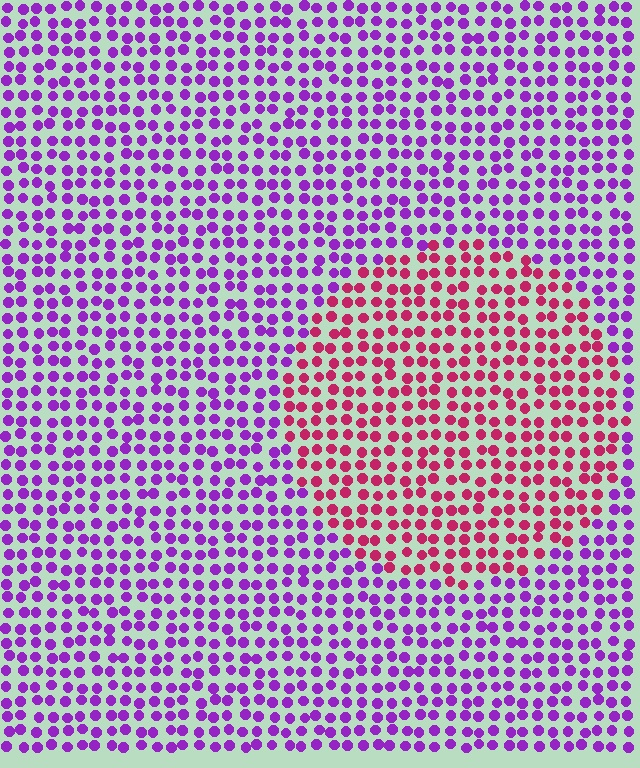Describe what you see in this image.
The image is filled with small purple elements in a uniform arrangement. A circle-shaped region is visible where the elements are tinted to a slightly different hue, forming a subtle color boundary.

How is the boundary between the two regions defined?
The boundary is defined purely by a slight shift in hue (about 53 degrees). Spacing, size, and orientation are identical on both sides.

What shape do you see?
I see a circle.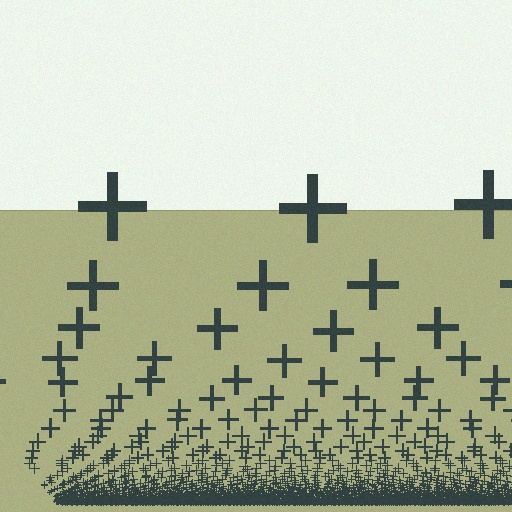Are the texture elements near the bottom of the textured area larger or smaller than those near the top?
Smaller. The gradient is inverted — elements near the bottom are smaller and denser.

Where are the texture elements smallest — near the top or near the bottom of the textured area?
Near the bottom.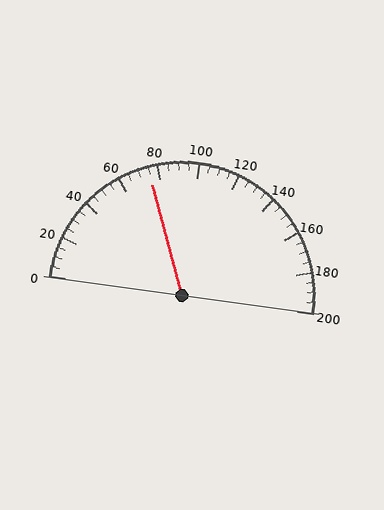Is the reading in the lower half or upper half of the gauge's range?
The reading is in the lower half of the range (0 to 200).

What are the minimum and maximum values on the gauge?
The gauge ranges from 0 to 200.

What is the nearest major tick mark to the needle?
The nearest major tick mark is 80.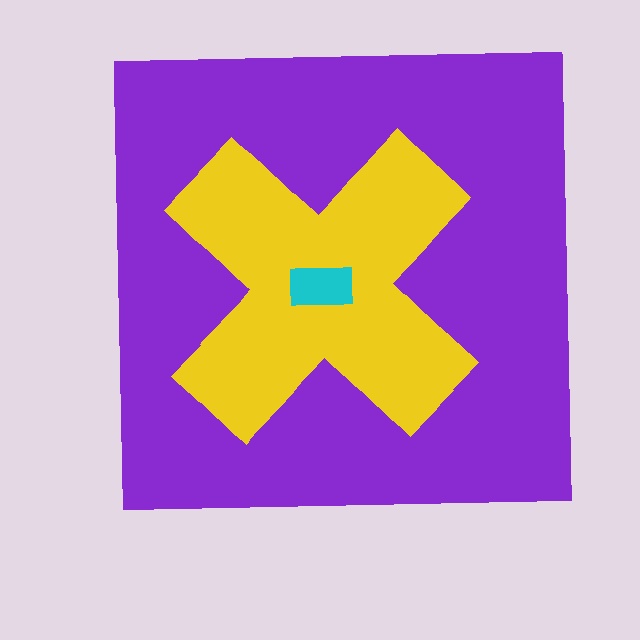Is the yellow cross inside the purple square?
Yes.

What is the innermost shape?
The cyan rectangle.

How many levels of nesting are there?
3.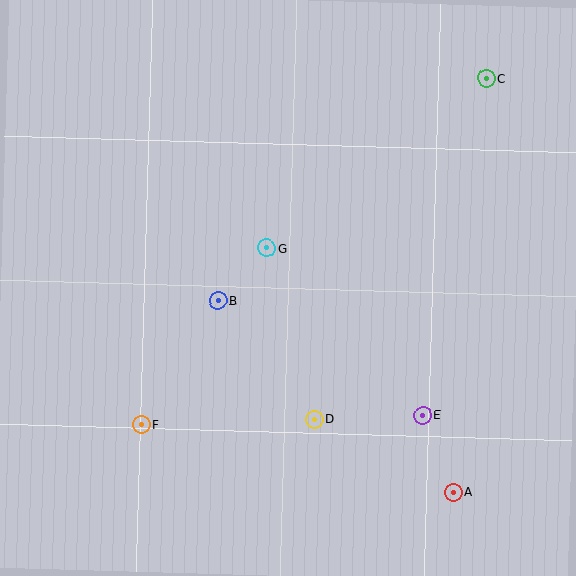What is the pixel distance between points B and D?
The distance between B and D is 153 pixels.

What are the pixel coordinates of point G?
Point G is at (267, 248).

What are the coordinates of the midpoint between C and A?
The midpoint between C and A is at (470, 285).